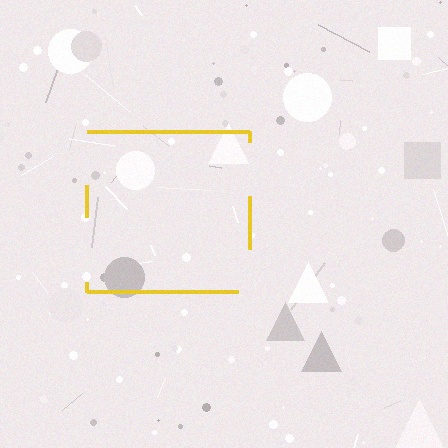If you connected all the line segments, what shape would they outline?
They would outline a square.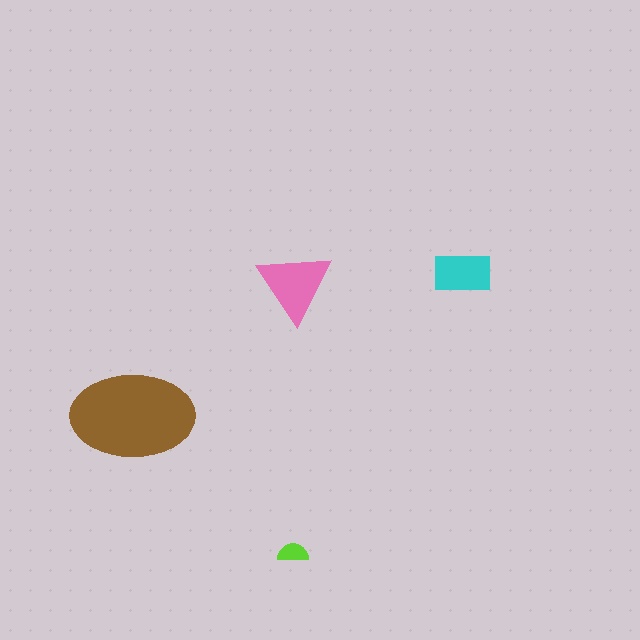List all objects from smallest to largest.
The lime semicircle, the cyan rectangle, the pink triangle, the brown ellipse.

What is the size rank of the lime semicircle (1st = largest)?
4th.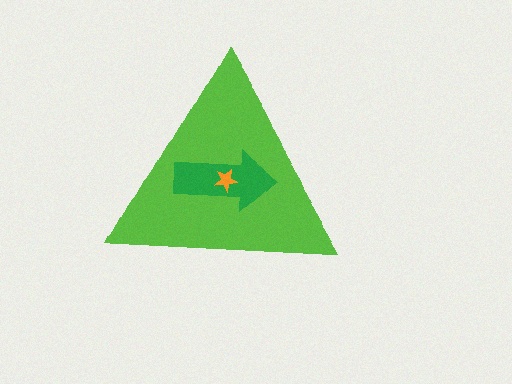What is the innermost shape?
The orange star.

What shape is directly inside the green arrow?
The orange star.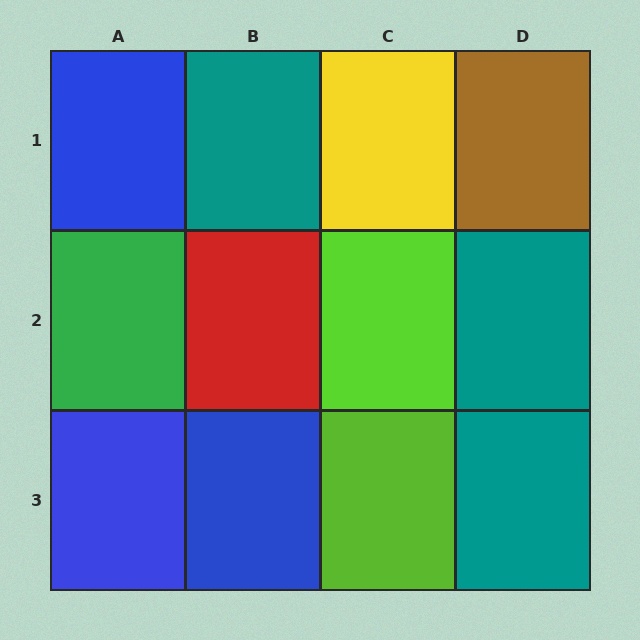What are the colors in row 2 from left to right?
Green, red, lime, teal.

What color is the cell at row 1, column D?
Brown.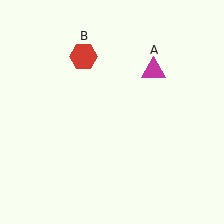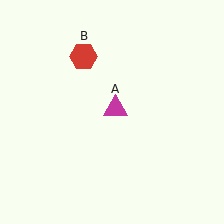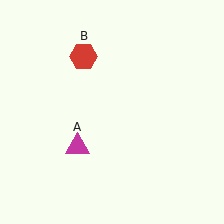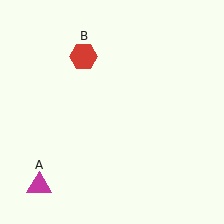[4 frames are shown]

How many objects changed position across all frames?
1 object changed position: magenta triangle (object A).